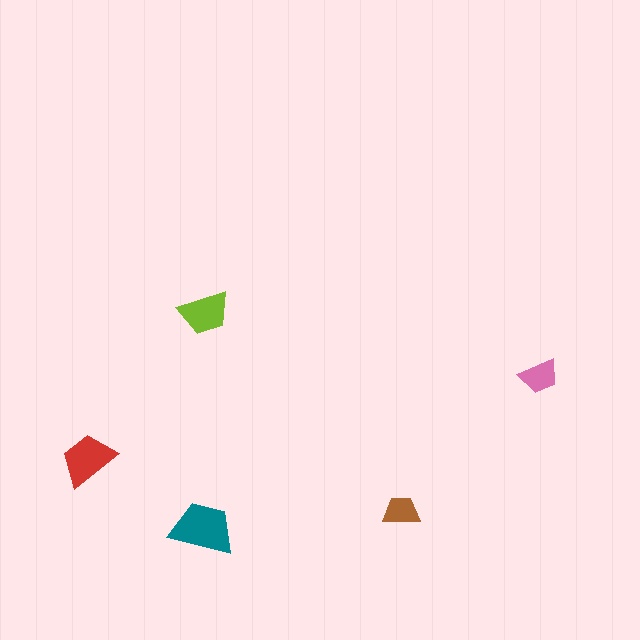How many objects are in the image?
There are 5 objects in the image.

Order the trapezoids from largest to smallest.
the teal one, the red one, the lime one, the pink one, the brown one.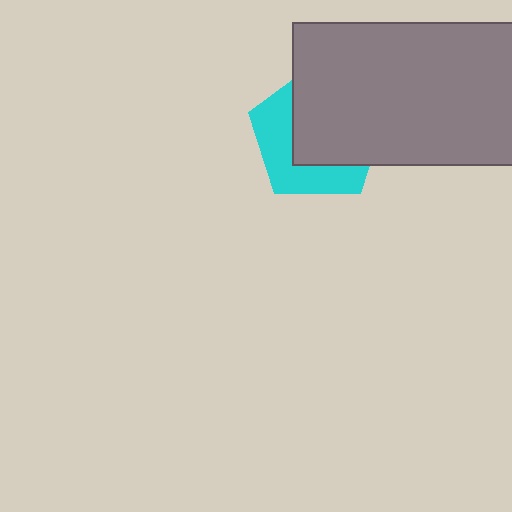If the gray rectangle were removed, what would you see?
You would see the complete cyan pentagon.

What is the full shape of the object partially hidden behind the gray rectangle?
The partially hidden object is a cyan pentagon.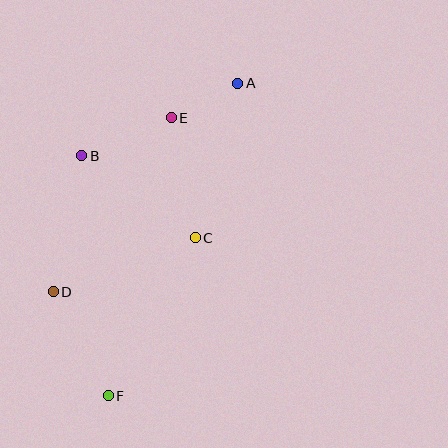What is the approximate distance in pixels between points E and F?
The distance between E and F is approximately 285 pixels.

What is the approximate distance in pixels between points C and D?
The distance between C and D is approximately 152 pixels.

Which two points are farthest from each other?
Points A and F are farthest from each other.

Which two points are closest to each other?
Points A and E are closest to each other.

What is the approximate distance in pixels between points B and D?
The distance between B and D is approximately 139 pixels.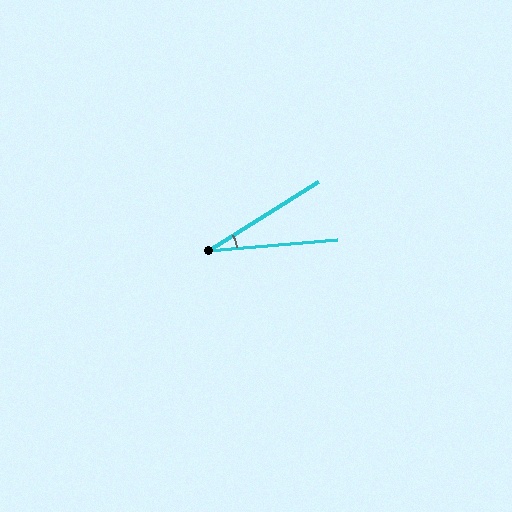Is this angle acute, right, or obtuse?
It is acute.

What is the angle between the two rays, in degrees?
Approximately 27 degrees.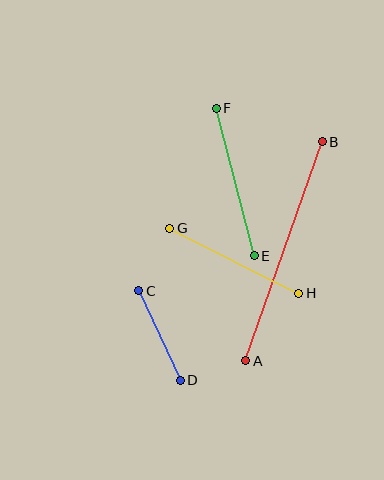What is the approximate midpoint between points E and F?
The midpoint is at approximately (235, 182) pixels.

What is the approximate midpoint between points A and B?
The midpoint is at approximately (284, 251) pixels.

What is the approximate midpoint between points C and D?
The midpoint is at approximately (159, 336) pixels.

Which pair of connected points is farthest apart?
Points A and B are farthest apart.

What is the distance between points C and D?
The distance is approximately 99 pixels.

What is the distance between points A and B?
The distance is approximately 232 pixels.